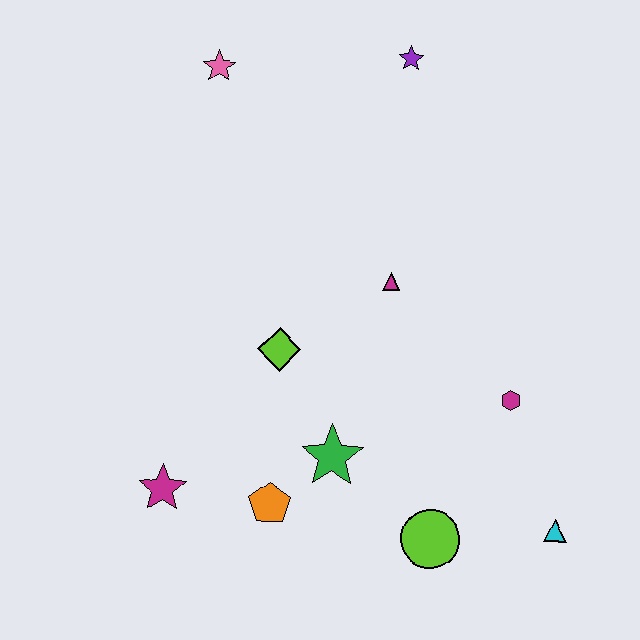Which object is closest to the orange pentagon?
The green star is closest to the orange pentagon.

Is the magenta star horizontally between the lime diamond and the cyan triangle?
No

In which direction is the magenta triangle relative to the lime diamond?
The magenta triangle is to the right of the lime diamond.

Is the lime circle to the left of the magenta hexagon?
Yes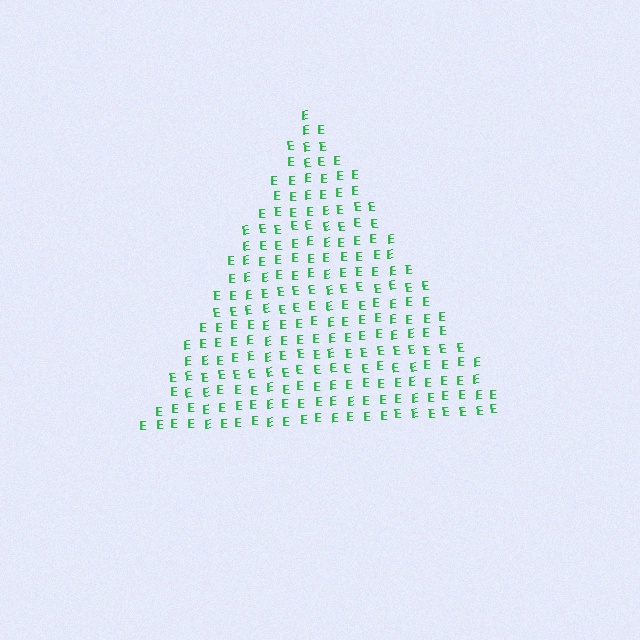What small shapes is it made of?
It is made of small letter E's.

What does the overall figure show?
The overall figure shows a triangle.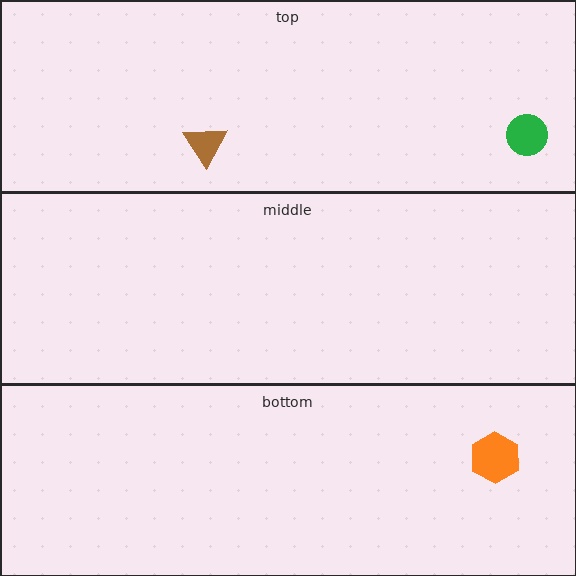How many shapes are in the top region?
2.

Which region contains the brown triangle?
The top region.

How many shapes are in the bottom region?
1.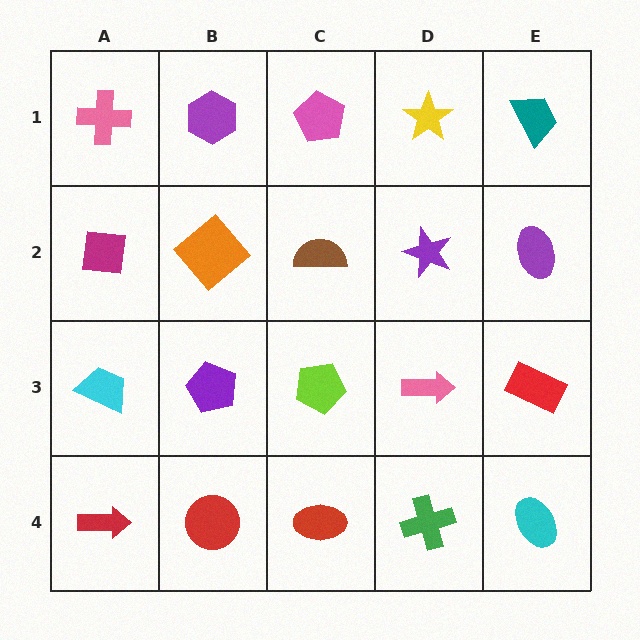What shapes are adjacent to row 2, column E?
A teal trapezoid (row 1, column E), a red rectangle (row 3, column E), a purple star (row 2, column D).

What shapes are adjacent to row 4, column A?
A cyan trapezoid (row 3, column A), a red circle (row 4, column B).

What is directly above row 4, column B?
A purple pentagon.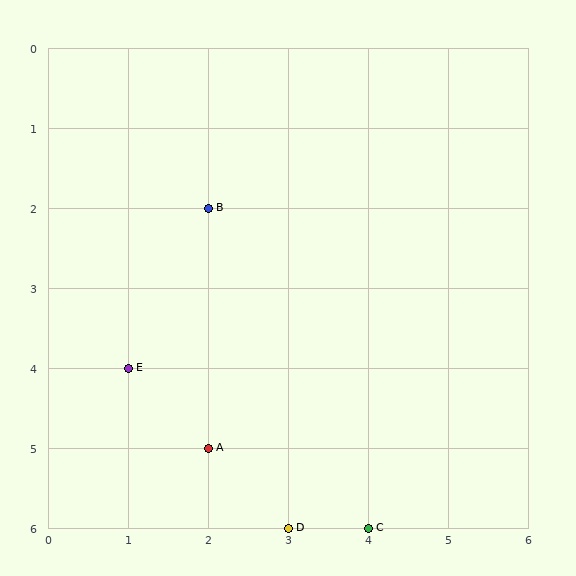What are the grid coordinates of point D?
Point D is at grid coordinates (3, 6).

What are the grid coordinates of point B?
Point B is at grid coordinates (2, 2).